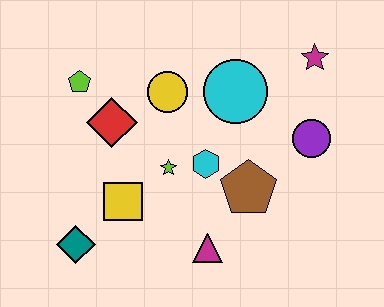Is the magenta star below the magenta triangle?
No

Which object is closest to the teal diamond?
The yellow square is closest to the teal diamond.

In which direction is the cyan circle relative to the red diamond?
The cyan circle is to the right of the red diamond.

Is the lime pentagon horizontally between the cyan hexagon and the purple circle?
No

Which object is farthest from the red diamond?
The magenta star is farthest from the red diamond.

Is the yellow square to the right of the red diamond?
Yes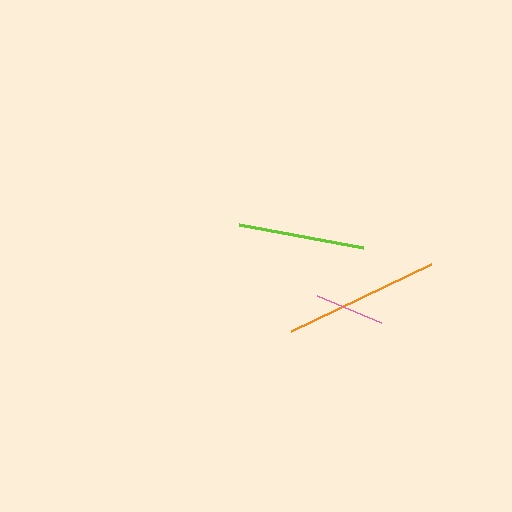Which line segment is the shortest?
The pink line is the shortest at approximately 69 pixels.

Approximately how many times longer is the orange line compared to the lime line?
The orange line is approximately 1.2 times the length of the lime line.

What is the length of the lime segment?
The lime segment is approximately 125 pixels long.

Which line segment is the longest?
The orange line is the longest at approximately 155 pixels.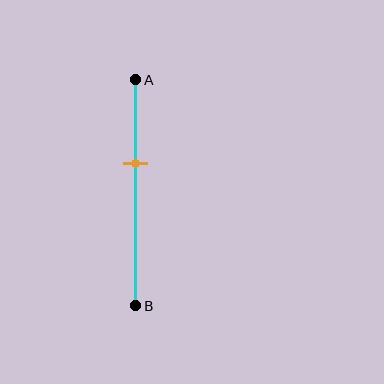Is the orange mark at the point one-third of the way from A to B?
No, the mark is at about 35% from A, not at the 33% one-third point.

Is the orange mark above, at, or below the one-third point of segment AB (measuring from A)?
The orange mark is below the one-third point of segment AB.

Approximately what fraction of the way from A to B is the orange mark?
The orange mark is approximately 35% of the way from A to B.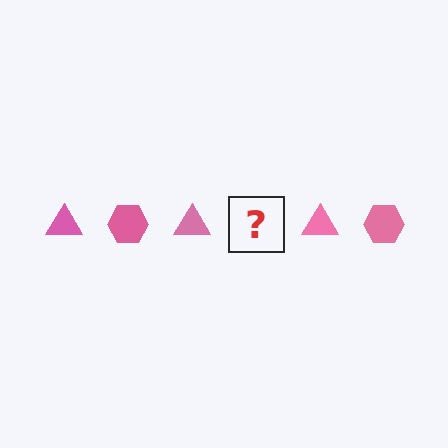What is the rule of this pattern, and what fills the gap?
The rule is that the pattern cycles through triangle, hexagon shapes in pink. The gap should be filled with a pink hexagon.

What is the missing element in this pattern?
The missing element is a pink hexagon.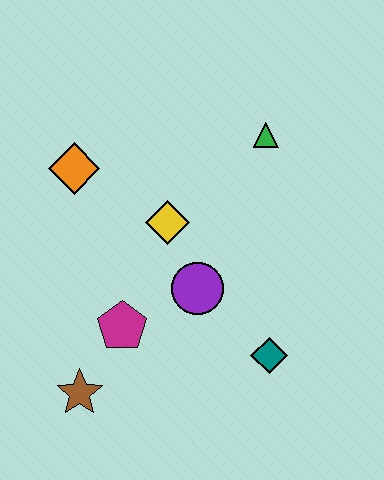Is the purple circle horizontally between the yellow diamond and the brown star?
No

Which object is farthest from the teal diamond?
The orange diamond is farthest from the teal diamond.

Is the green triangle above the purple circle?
Yes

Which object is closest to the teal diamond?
The purple circle is closest to the teal diamond.